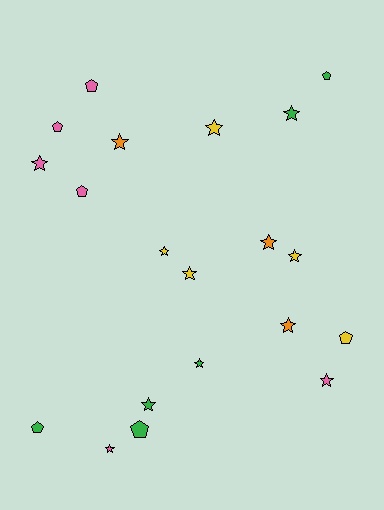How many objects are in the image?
There are 20 objects.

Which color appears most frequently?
Green, with 6 objects.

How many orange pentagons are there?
There are no orange pentagons.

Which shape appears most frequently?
Star, with 13 objects.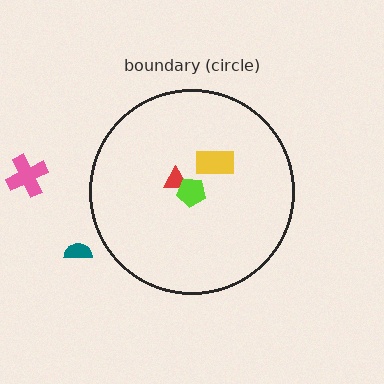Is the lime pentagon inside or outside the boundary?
Inside.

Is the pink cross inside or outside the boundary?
Outside.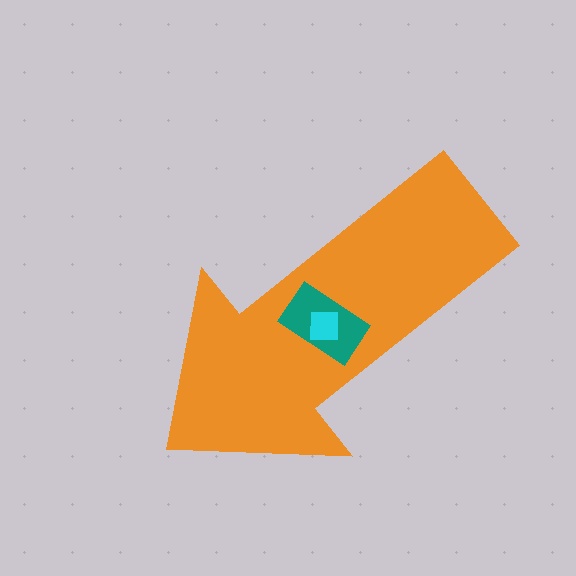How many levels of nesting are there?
3.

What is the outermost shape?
The orange arrow.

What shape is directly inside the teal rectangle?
The cyan square.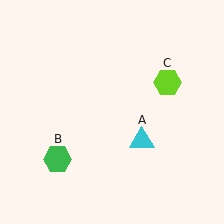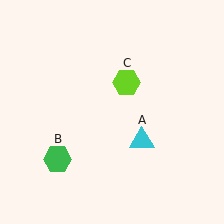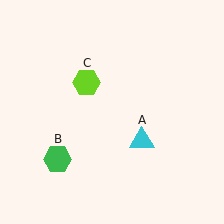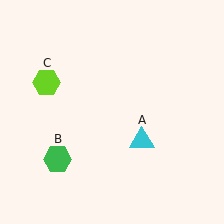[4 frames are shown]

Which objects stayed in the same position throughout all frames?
Cyan triangle (object A) and green hexagon (object B) remained stationary.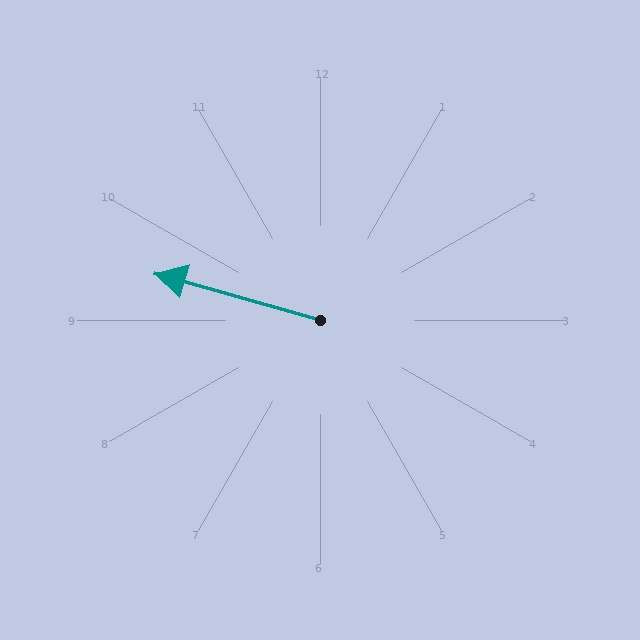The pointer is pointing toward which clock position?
Roughly 10 o'clock.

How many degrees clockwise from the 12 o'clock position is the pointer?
Approximately 286 degrees.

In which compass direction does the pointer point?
West.